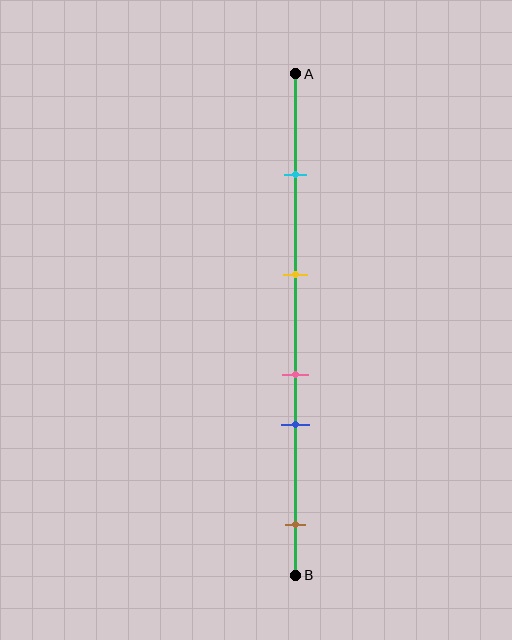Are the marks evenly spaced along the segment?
No, the marks are not evenly spaced.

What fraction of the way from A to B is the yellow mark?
The yellow mark is approximately 40% (0.4) of the way from A to B.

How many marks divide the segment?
There are 5 marks dividing the segment.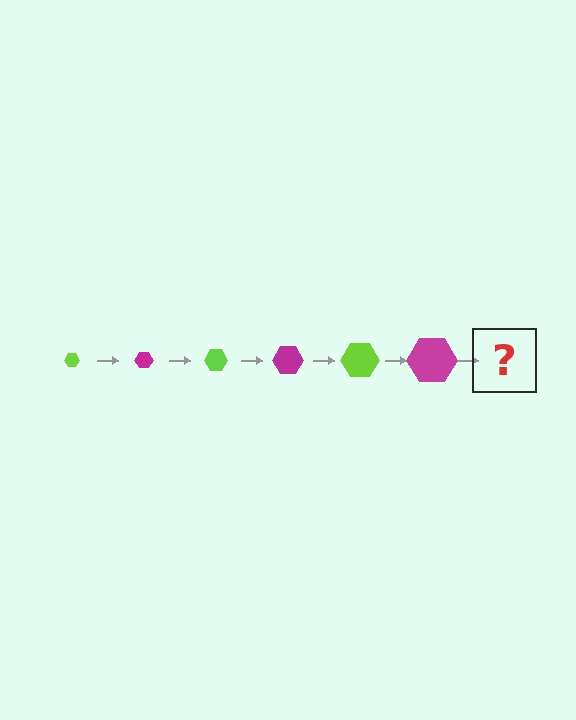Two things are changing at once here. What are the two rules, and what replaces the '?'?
The two rules are that the hexagon grows larger each step and the color cycles through lime and magenta. The '?' should be a lime hexagon, larger than the previous one.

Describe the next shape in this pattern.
It should be a lime hexagon, larger than the previous one.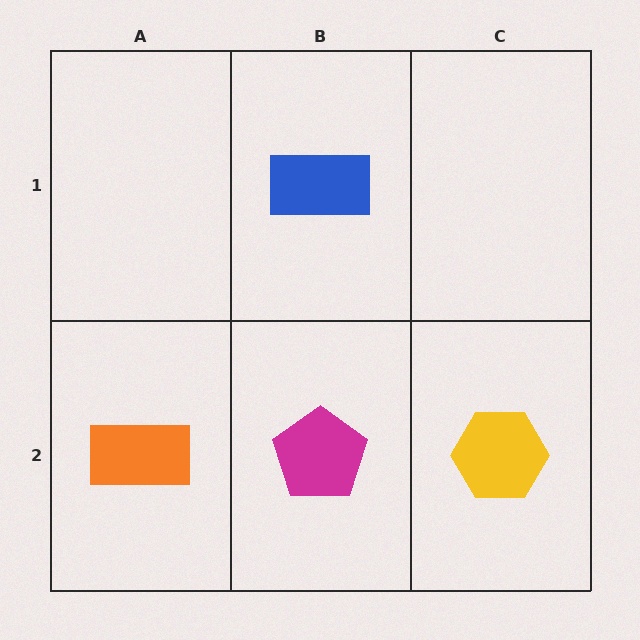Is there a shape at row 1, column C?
No, that cell is empty.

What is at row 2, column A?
An orange rectangle.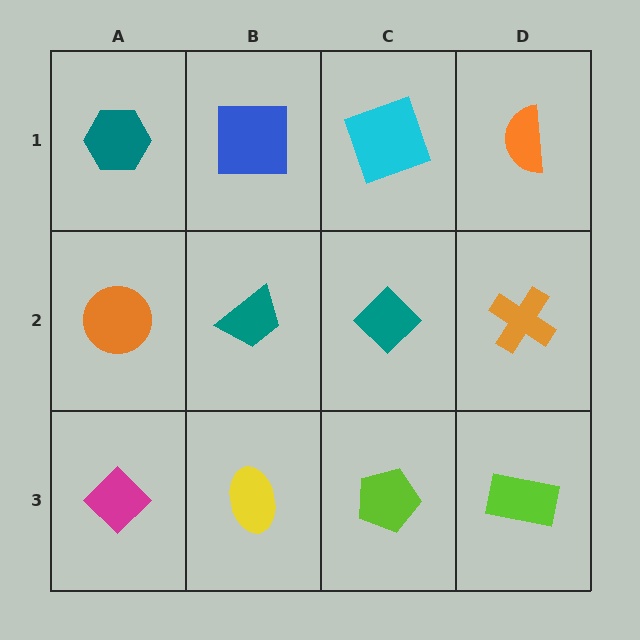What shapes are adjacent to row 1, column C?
A teal diamond (row 2, column C), a blue square (row 1, column B), an orange semicircle (row 1, column D).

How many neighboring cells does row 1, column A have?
2.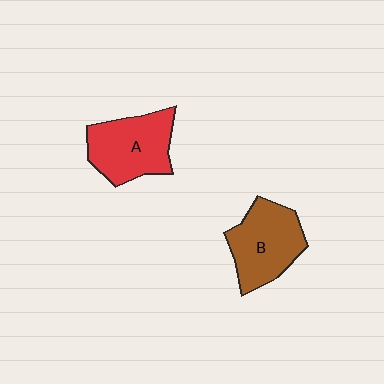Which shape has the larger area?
Shape A (red).